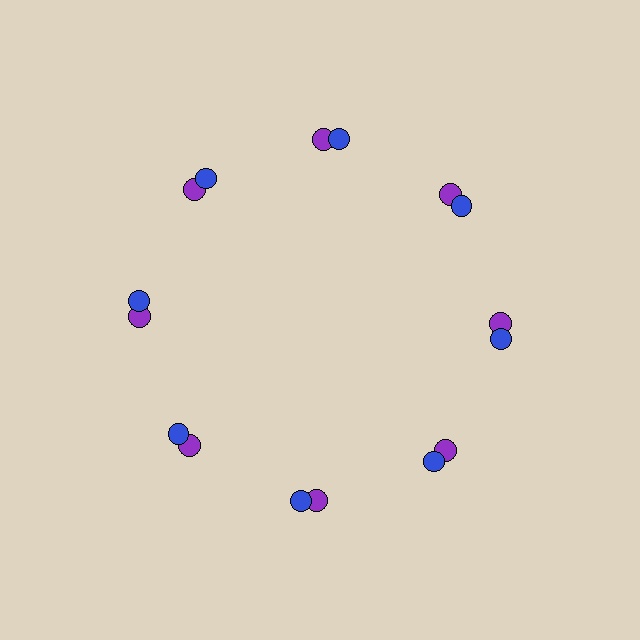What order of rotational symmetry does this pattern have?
This pattern has 8-fold rotational symmetry.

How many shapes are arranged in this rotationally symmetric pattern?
There are 16 shapes, arranged in 8 groups of 2.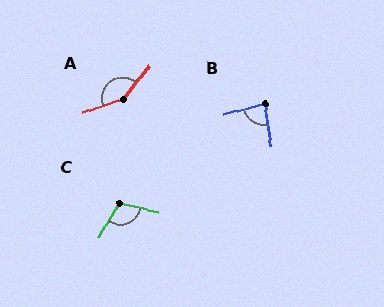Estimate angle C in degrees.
Approximately 107 degrees.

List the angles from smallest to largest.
B (84°), C (107°), A (148°).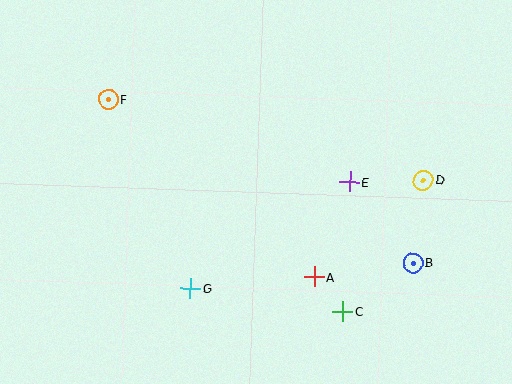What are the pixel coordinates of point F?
Point F is at (108, 100).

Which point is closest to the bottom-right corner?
Point B is closest to the bottom-right corner.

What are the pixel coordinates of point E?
Point E is at (350, 182).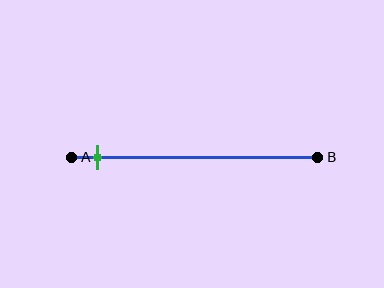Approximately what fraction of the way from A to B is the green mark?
The green mark is approximately 10% of the way from A to B.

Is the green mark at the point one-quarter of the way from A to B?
No, the mark is at about 10% from A, not at the 25% one-quarter point.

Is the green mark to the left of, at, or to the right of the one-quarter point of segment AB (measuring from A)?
The green mark is to the left of the one-quarter point of segment AB.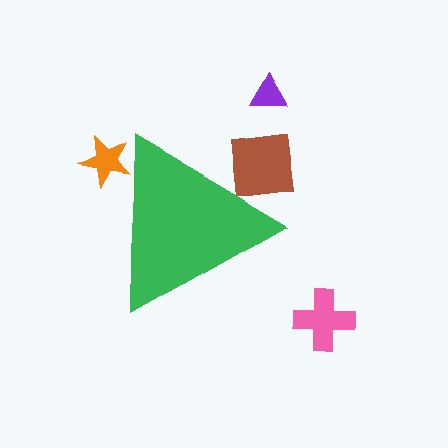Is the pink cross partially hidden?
No, the pink cross is fully visible.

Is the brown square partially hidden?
Yes, the brown square is partially hidden behind the green triangle.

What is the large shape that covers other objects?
A green triangle.